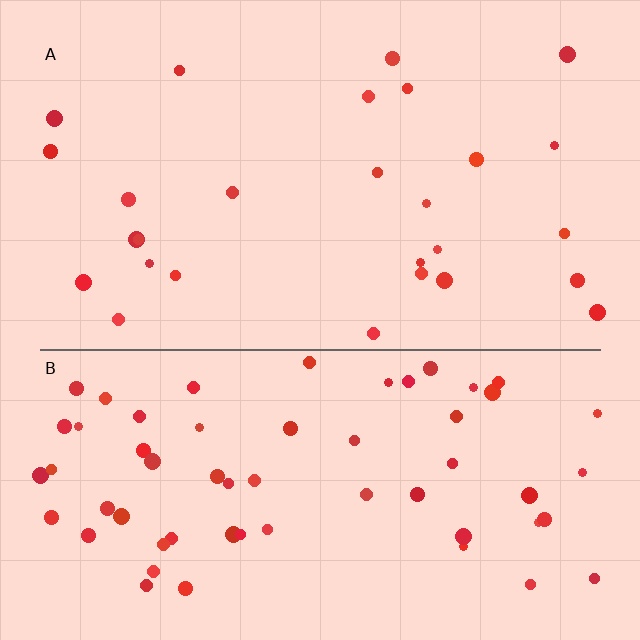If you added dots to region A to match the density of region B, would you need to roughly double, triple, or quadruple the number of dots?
Approximately double.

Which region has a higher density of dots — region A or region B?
B (the bottom).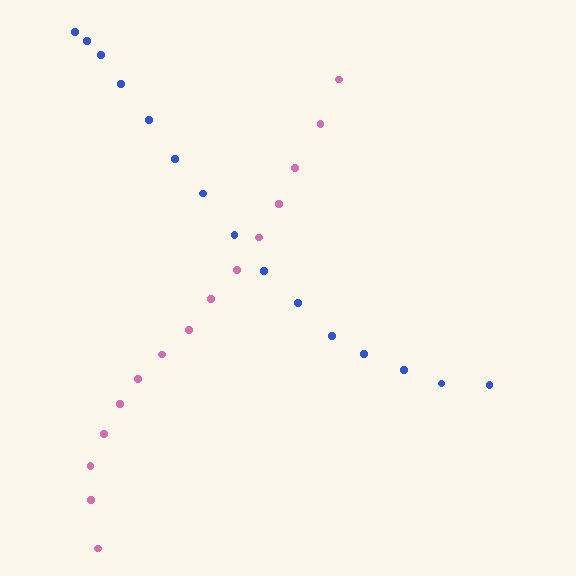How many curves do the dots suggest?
There are 2 distinct paths.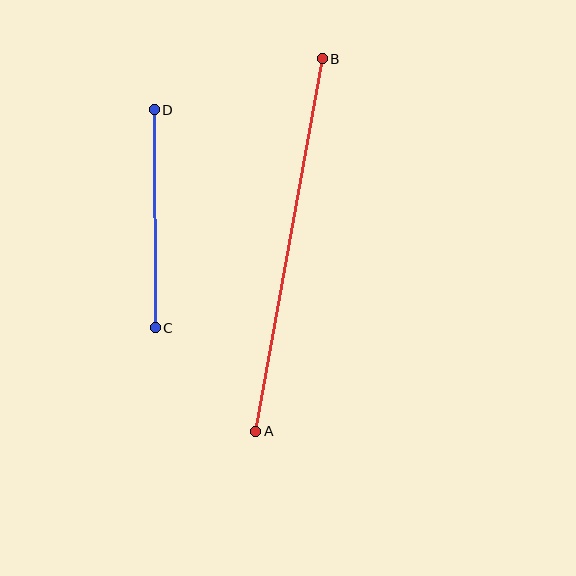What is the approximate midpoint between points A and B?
The midpoint is at approximately (289, 245) pixels.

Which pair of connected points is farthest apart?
Points A and B are farthest apart.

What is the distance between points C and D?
The distance is approximately 218 pixels.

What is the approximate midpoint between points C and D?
The midpoint is at approximately (155, 219) pixels.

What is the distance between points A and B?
The distance is approximately 378 pixels.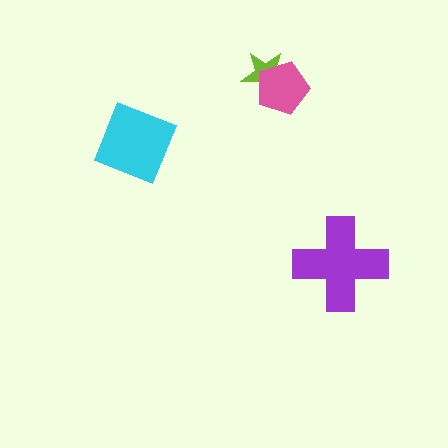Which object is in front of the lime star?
The pink pentagon is in front of the lime star.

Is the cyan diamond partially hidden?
No, no other shape covers it.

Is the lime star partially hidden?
Yes, it is partially covered by another shape.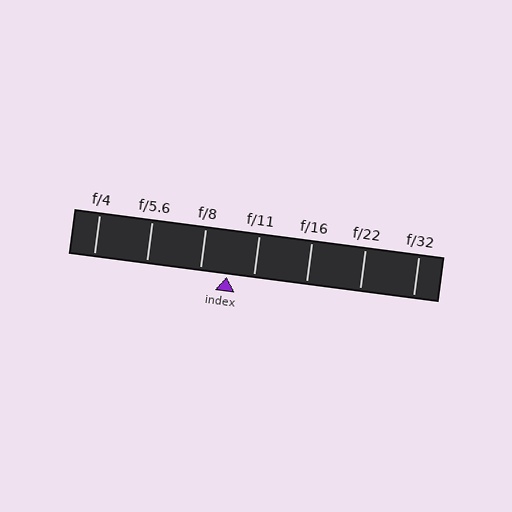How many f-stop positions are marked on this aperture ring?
There are 7 f-stop positions marked.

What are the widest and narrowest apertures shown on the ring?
The widest aperture shown is f/4 and the narrowest is f/32.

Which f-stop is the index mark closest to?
The index mark is closest to f/11.